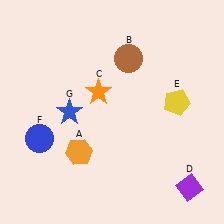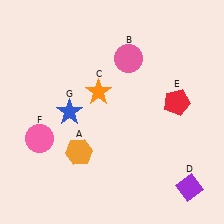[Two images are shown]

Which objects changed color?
B changed from brown to pink. E changed from yellow to red. F changed from blue to pink.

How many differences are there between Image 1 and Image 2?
There are 3 differences between the two images.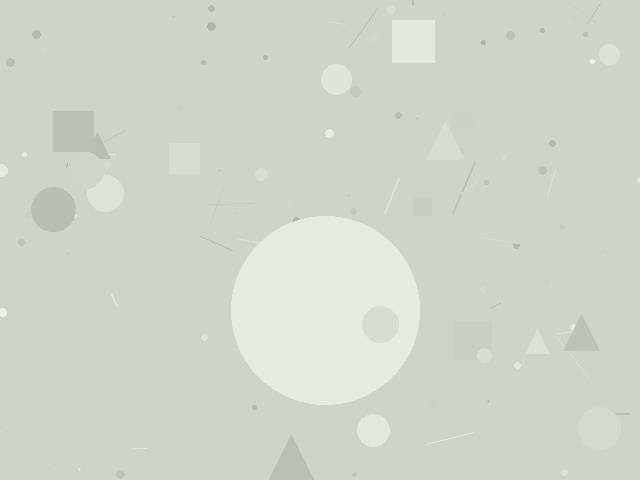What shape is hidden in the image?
A circle is hidden in the image.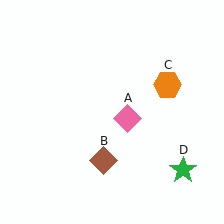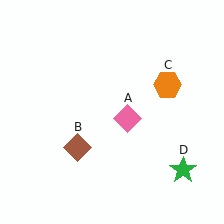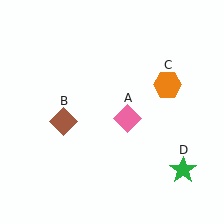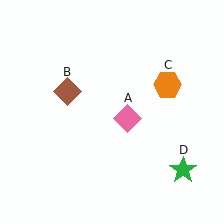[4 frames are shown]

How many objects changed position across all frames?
1 object changed position: brown diamond (object B).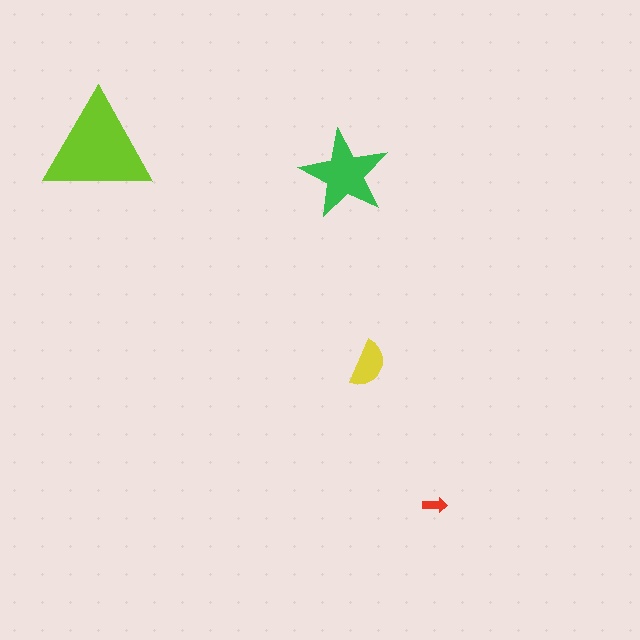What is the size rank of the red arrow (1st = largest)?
4th.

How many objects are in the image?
There are 4 objects in the image.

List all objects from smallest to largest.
The red arrow, the yellow semicircle, the green star, the lime triangle.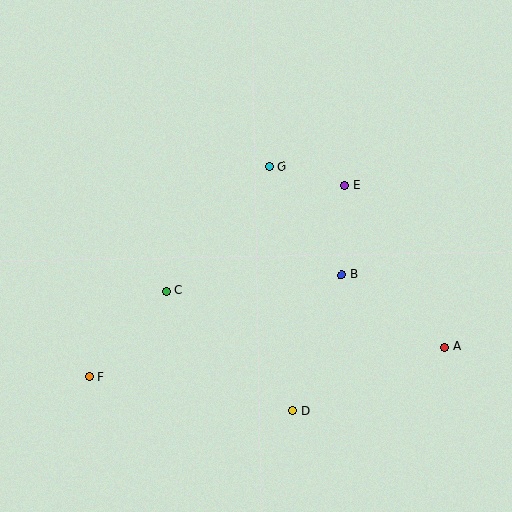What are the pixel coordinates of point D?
Point D is at (292, 411).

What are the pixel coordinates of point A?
Point A is at (444, 347).